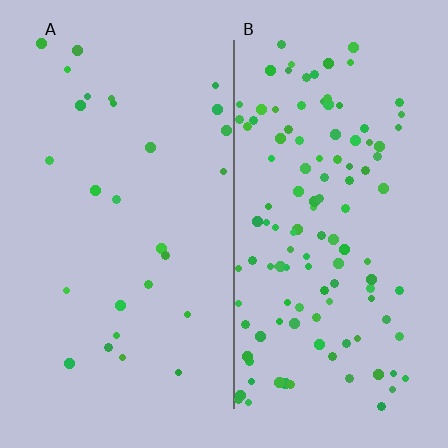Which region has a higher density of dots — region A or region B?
B (the right).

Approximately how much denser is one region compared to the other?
Approximately 4.4× — region B over region A.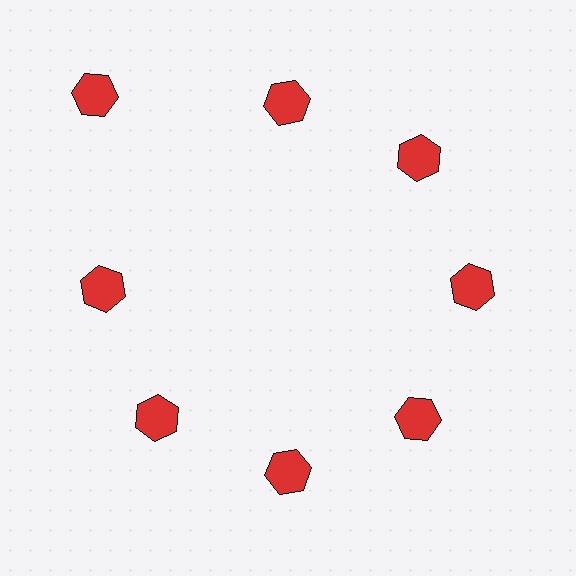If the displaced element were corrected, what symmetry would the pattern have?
It would have 8-fold rotational symmetry — the pattern would map onto itself every 45 degrees.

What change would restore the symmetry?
The symmetry would be restored by moving it inward, back onto the ring so that all 8 hexagons sit at equal angles and equal distance from the center.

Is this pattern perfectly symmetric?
No. The 8 red hexagons are arranged in a ring, but one element near the 10 o'clock position is pushed outward from the center, breaking the 8-fold rotational symmetry.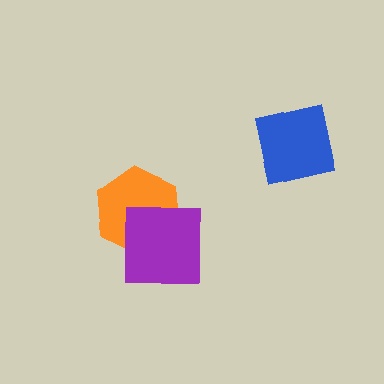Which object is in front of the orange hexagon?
The purple square is in front of the orange hexagon.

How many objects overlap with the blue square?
0 objects overlap with the blue square.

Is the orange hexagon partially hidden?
Yes, it is partially covered by another shape.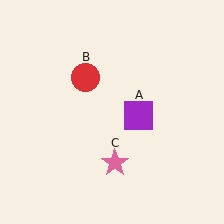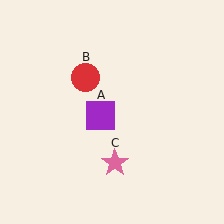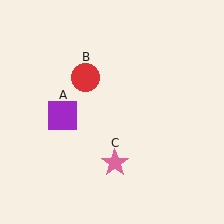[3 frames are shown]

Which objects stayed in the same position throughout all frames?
Red circle (object B) and pink star (object C) remained stationary.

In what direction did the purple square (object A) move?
The purple square (object A) moved left.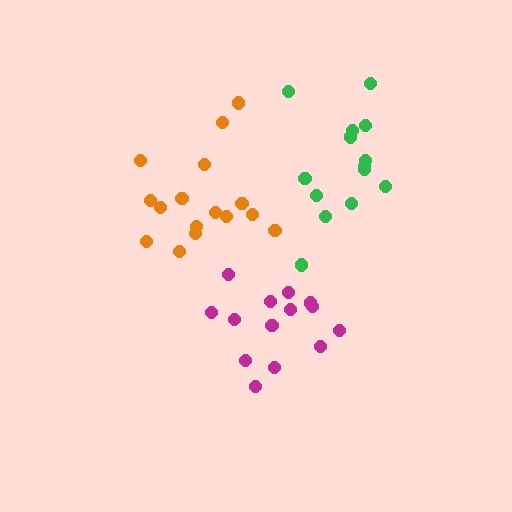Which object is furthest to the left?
The orange cluster is leftmost.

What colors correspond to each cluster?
The clusters are colored: green, magenta, orange.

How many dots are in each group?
Group 1: 14 dots, Group 2: 14 dots, Group 3: 16 dots (44 total).